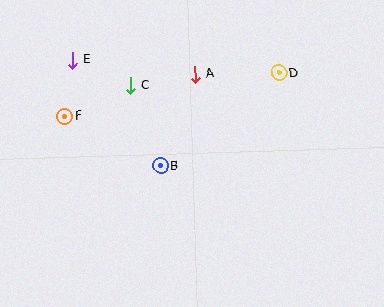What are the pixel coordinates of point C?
Point C is at (131, 86).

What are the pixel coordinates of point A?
Point A is at (195, 74).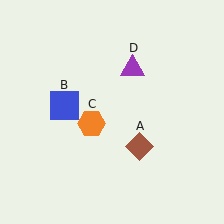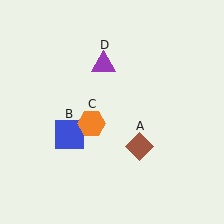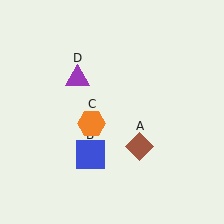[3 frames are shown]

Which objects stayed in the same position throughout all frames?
Brown diamond (object A) and orange hexagon (object C) remained stationary.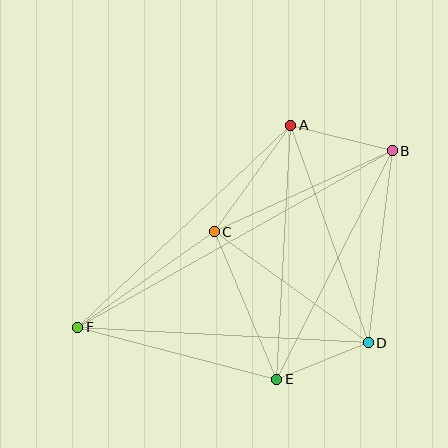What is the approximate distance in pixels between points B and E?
The distance between B and E is approximately 256 pixels.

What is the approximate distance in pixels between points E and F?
The distance between E and F is approximately 206 pixels.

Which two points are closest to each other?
Points D and E are closest to each other.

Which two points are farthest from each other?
Points B and F are farthest from each other.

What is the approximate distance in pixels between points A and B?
The distance between A and B is approximately 105 pixels.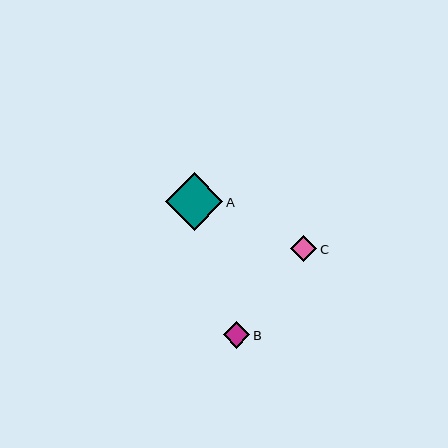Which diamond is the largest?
Diamond A is the largest with a size of approximately 57 pixels.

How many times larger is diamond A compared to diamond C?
Diamond A is approximately 2.2 times the size of diamond C.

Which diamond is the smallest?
Diamond C is the smallest with a size of approximately 26 pixels.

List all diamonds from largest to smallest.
From largest to smallest: A, B, C.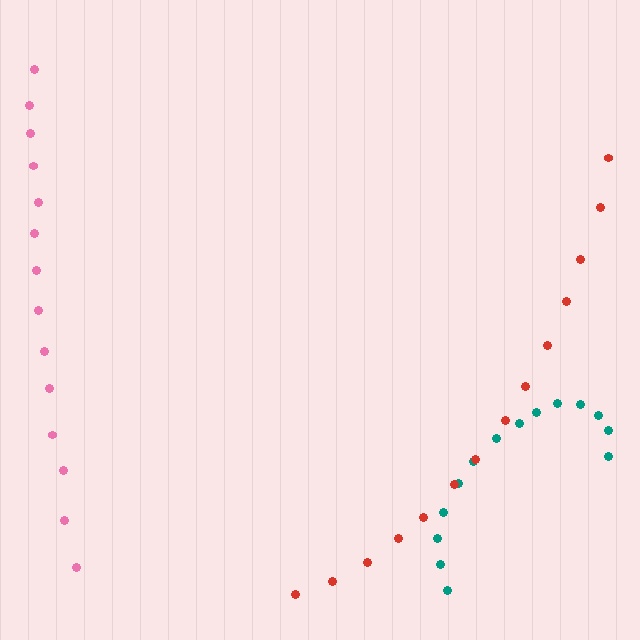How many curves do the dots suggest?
There are 3 distinct paths.